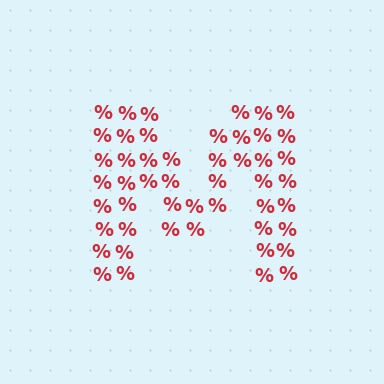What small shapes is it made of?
It is made of small percent signs.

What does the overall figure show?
The overall figure shows the letter M.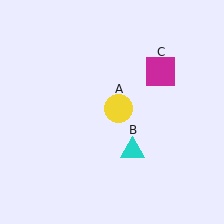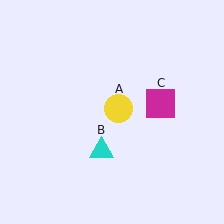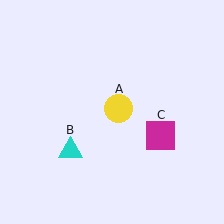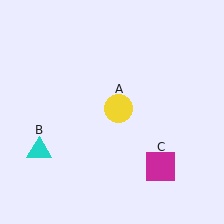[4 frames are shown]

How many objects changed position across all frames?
2 objects changed position: cyan triangle (object B), magenta square (object C).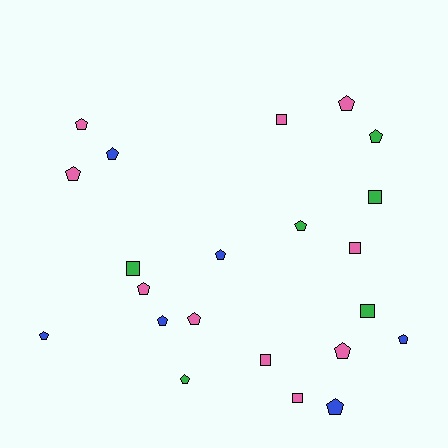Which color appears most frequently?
Pink, with 10 objects.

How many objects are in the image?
There are 22 objects.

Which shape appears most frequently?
Pentagon, with 15 objects.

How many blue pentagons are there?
There are 6 blue pentagons.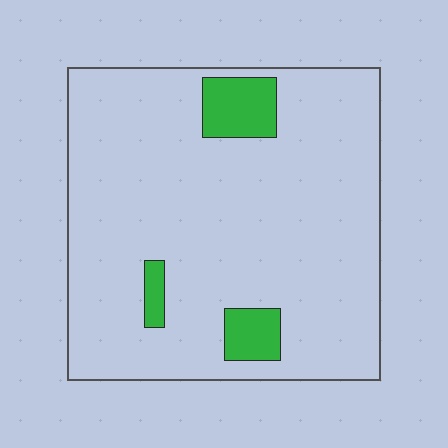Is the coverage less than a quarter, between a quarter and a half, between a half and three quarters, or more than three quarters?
Less than a quarter.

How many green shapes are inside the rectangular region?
3.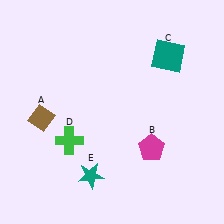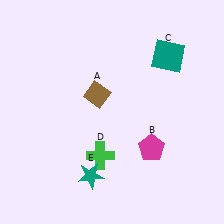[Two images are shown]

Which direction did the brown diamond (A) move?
The brown diamond (A) moved right.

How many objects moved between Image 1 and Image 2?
2 objects moved between the two images.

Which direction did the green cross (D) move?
The green cross (D) moved right.